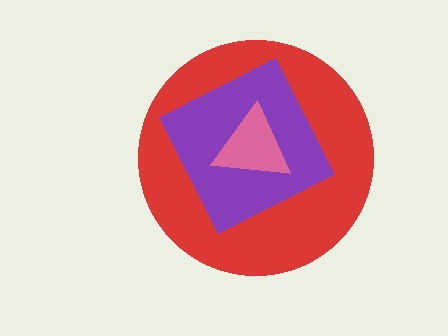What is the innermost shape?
The pink triangle.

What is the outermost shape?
The red circle.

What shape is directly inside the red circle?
The purple diamond.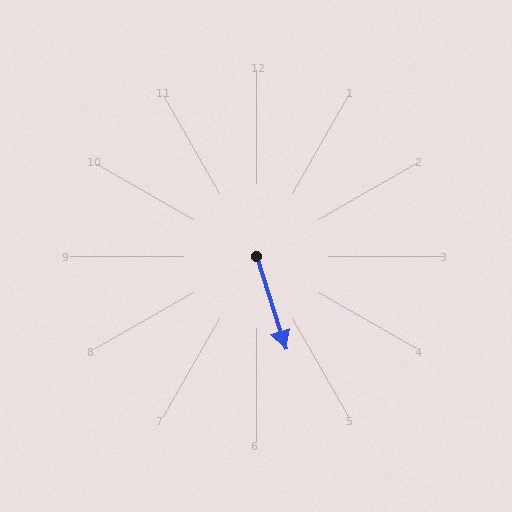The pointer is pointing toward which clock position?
Roughly 5 o'clock.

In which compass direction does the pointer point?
South.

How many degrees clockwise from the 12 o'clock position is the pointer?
Approximately 162 degrees.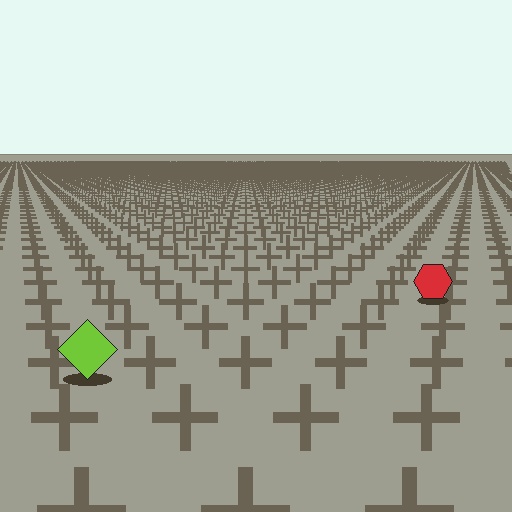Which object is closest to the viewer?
The lime diamond is closest. The texture marks near it are larger and more spread out.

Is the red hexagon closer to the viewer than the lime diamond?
No. The lime diamond is closer — you can tell from the texture gradient: the ground texture is coarser near it.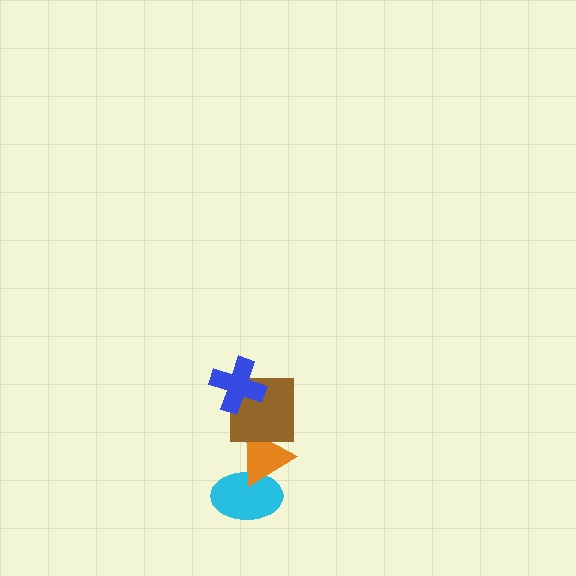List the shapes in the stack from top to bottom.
From top to bottom: the blue cross, the brown square, the orange triangle, the cyan ellipse.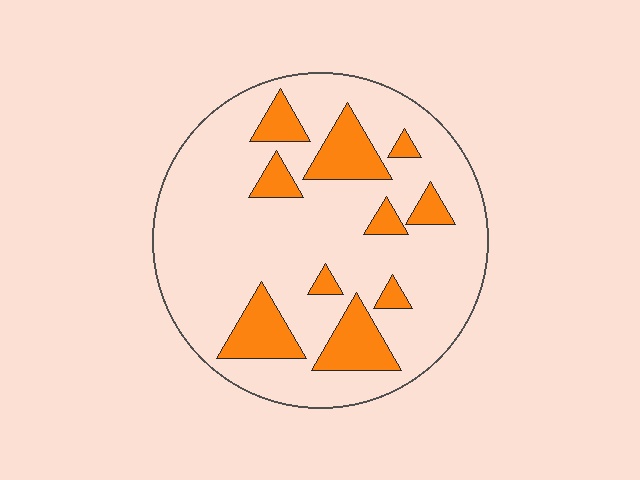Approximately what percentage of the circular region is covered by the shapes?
Approximately 20%.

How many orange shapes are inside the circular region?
10.